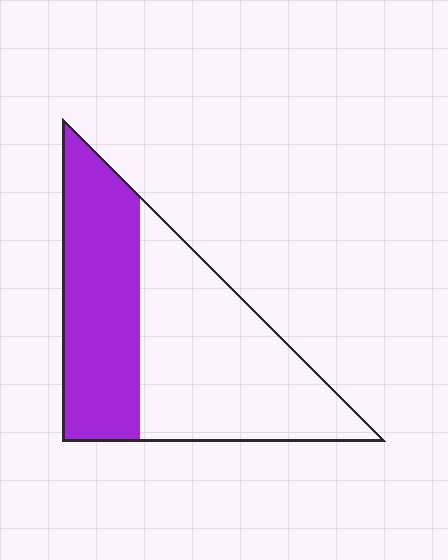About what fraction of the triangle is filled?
About two fifths (2/5).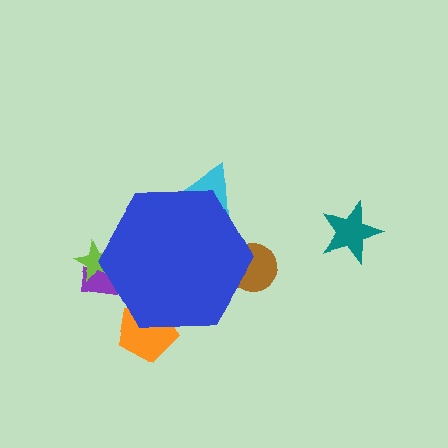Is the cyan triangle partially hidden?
Yes, the cyan triangle is partially hidden behind the blue hexagon.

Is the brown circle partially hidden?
Yes, the brown circle is partially hidden behind the blue hexagon.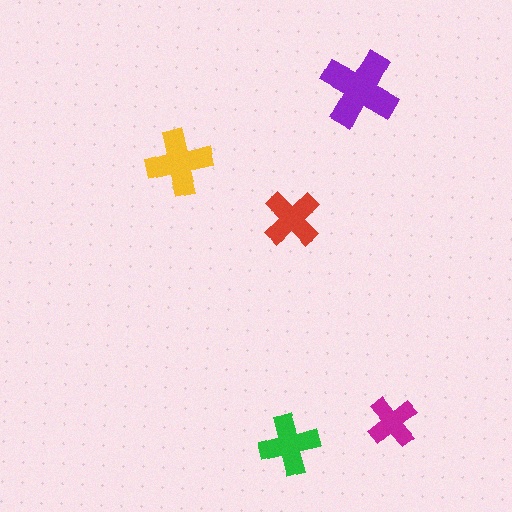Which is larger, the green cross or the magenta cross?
The green one.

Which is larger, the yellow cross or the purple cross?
The purple one.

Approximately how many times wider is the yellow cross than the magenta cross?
About 1.5 times wider.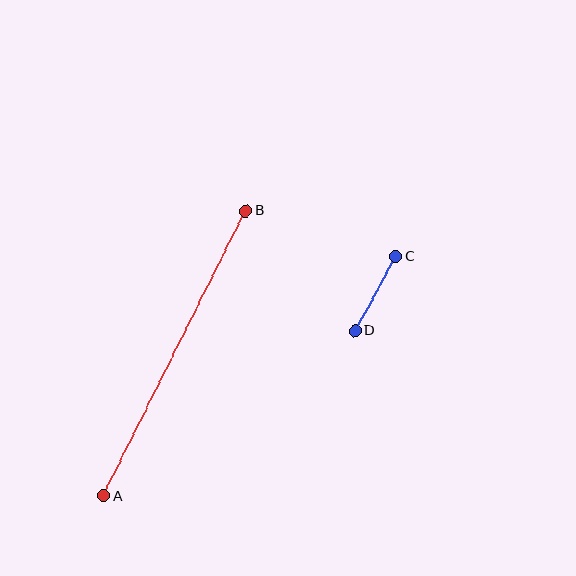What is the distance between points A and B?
The distance is approximately 319 pixels.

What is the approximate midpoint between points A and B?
The midpoint is at approximately (175, 353) pixels.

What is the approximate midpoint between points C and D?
The midpoint is at approximately (375, 293) pixels.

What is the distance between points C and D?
The distance is approximately 85 pixels.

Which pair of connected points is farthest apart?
Points A and B are farthest apart.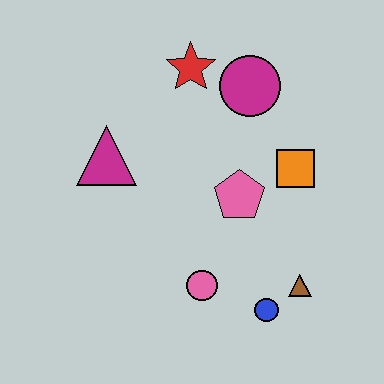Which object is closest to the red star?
The magenta circle is closest to the red star.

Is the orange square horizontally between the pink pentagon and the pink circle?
No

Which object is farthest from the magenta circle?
The blue circle is farthest from the magenta circle.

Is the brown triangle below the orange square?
Yes